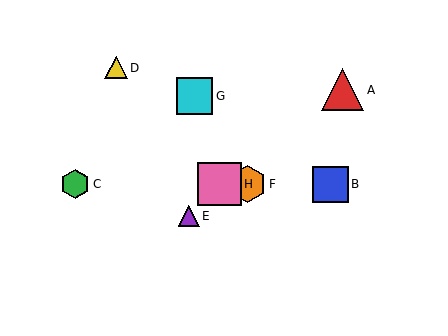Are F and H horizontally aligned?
Yes, both are at y≈184.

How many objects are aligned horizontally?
4 objects (B, C, F, H) are aligned horizontally.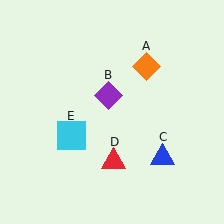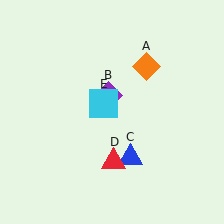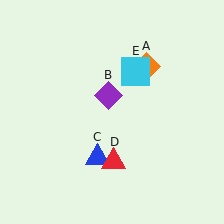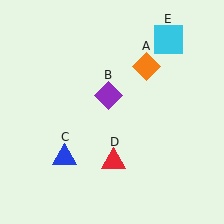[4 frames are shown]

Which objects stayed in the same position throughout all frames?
Orange diamond (object A) and purple diamond (object B) and red triangle (object D) remained stationary.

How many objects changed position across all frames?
2 objects changed position: blue triangle (object C), cyan square (object E).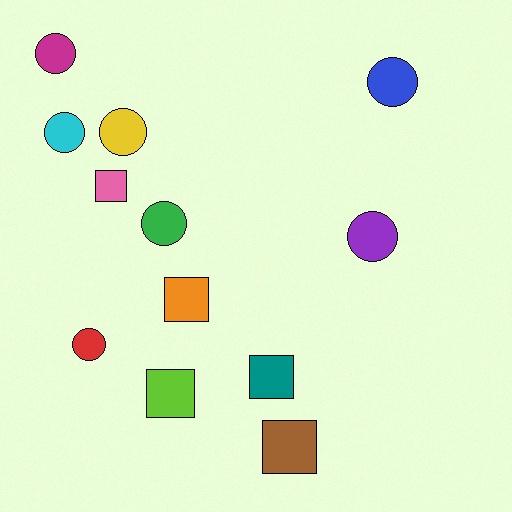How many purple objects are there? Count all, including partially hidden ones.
There is 1 purple object.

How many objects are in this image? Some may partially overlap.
There are 12 objects.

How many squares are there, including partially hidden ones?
There are 5 squares.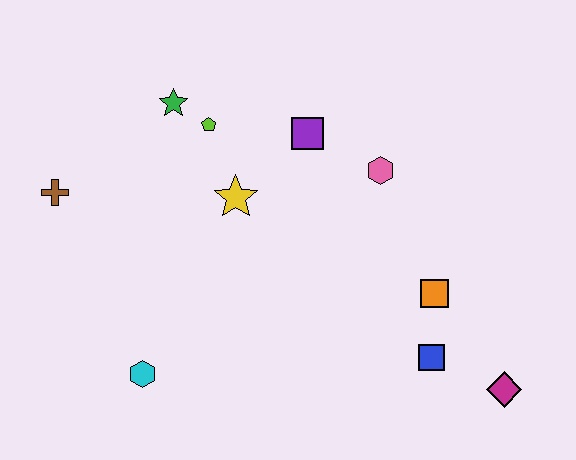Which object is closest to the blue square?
The orange square is closest to the blue square.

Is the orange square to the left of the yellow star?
No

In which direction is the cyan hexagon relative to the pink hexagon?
The cyan hexagon is to the left of the pink hexagon.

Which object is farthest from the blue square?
The brown cross is farthest from the blue square.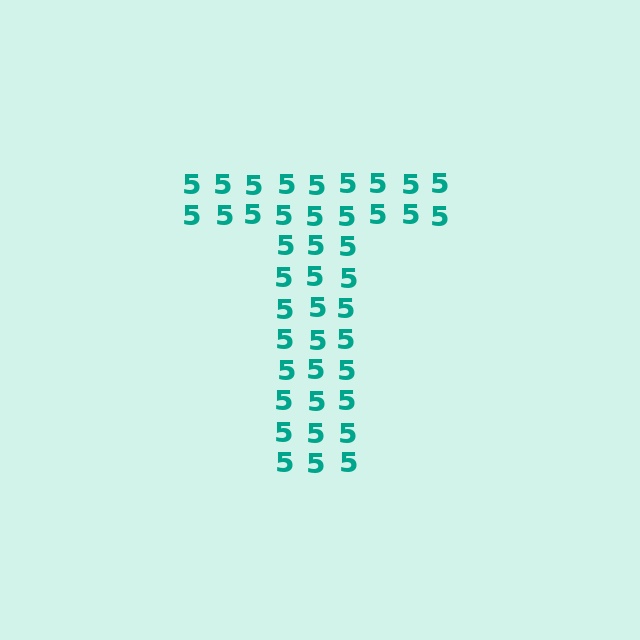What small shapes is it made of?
It is made of small digit 5's.